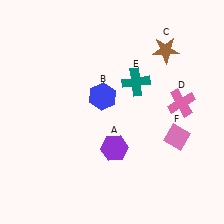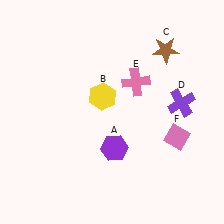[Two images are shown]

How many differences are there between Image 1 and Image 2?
There are 3 differences between the two images.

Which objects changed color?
B changed from blue to yellow. D changed from pink to purple. E changed from teal to pink.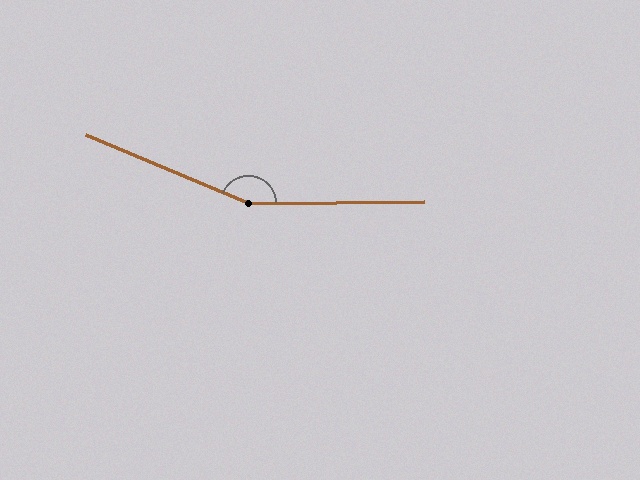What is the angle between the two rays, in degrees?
Approximately 157 degrees.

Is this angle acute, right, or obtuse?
It is obtuse.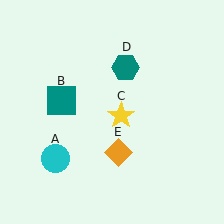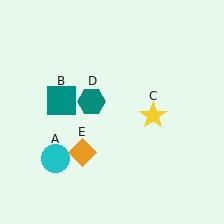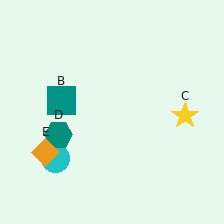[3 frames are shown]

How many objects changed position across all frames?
3 objects changed position: yellow star (object C), teal hexagon (object D), orange diamond (object E).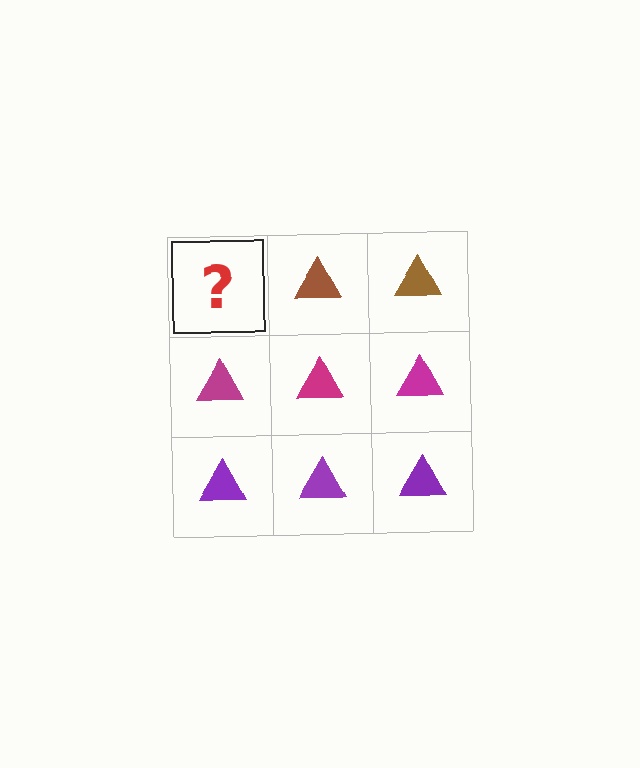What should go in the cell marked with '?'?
The missing cell should contain a brown triangle.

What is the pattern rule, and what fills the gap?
The rule is that each row has a consistent color. The gap should be filled with a brown triangle.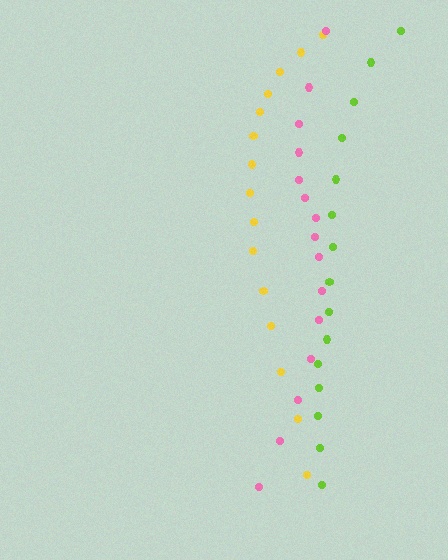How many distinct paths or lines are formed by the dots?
There are 3 distinct paths.